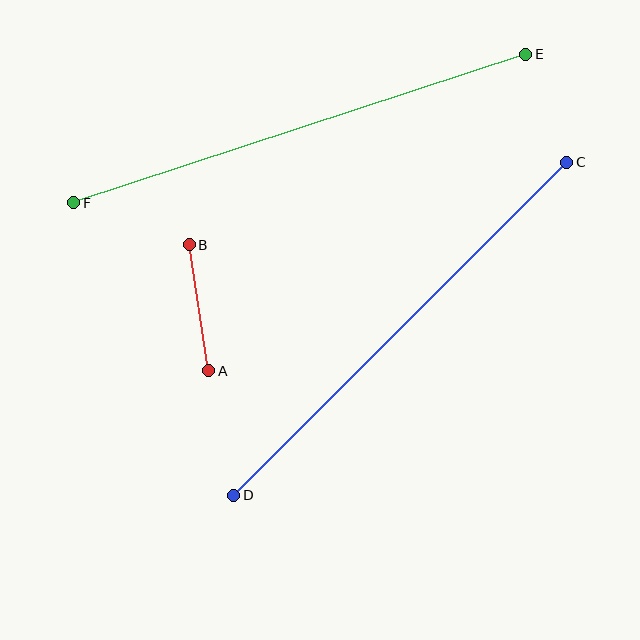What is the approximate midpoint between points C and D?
The midpoint is at approximately (400, 329) pixels.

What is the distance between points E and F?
The distance is approximately 476 pixels.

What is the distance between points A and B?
The distance is approximately 127 pixels.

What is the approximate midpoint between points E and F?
The midpoint is at approximately (300, 129) pixels.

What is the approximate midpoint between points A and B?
The midpoint is at approximately (199, 308) pixels.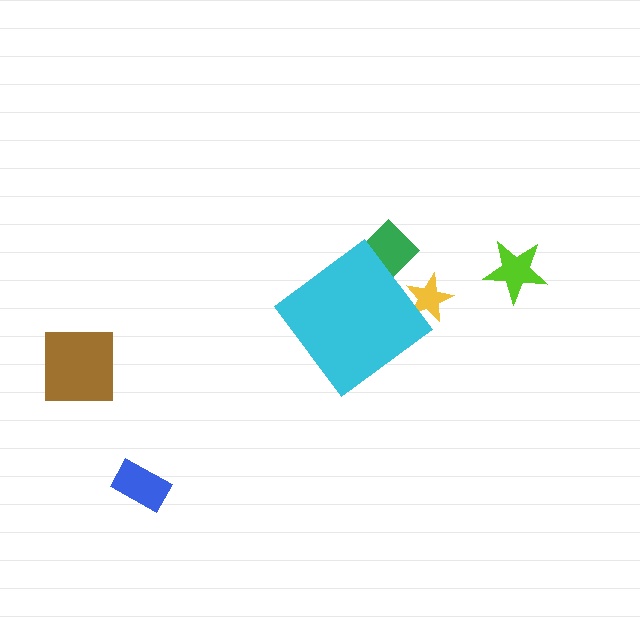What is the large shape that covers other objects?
A cyan diamond.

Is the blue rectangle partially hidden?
No, the blue rectangle is fully visible.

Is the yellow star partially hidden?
Yes, the yellow star is partially hidden behind the cyan diamond.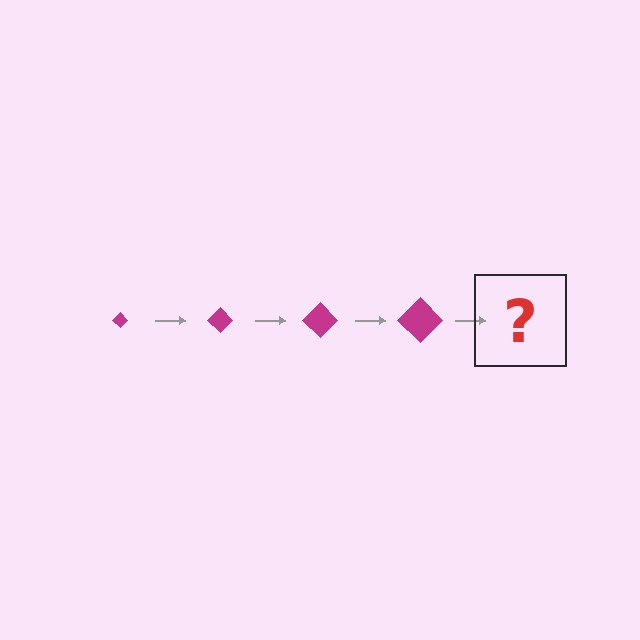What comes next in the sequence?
The next element should be a magenta diamond, larger than the previous one.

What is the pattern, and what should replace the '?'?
The pattern is that the diamond gets progressively larger each step. The '?' should be a magenta diamond, larger than the previous one.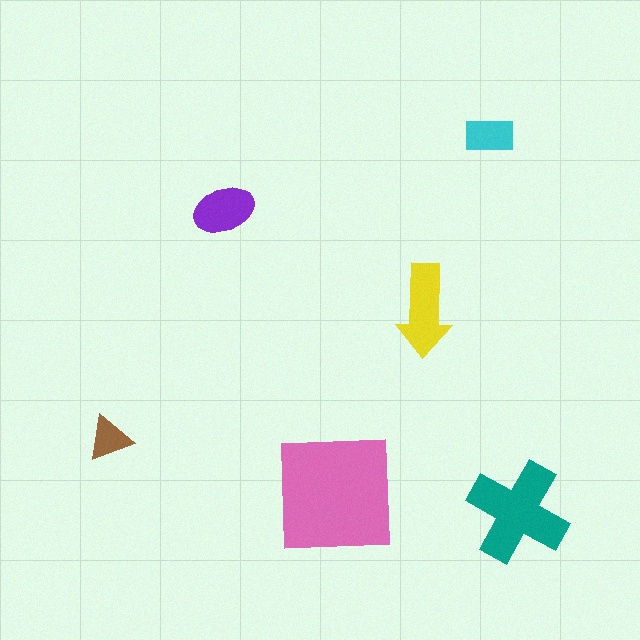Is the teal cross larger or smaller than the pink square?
Smaller.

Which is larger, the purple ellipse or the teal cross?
The teal cross.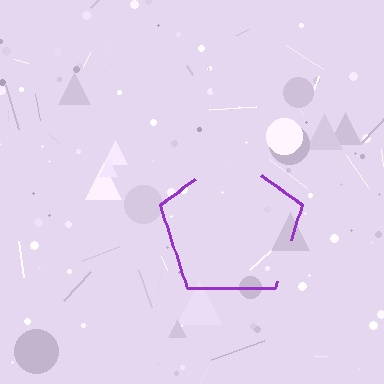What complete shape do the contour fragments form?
The contour fragments form a pentagon.